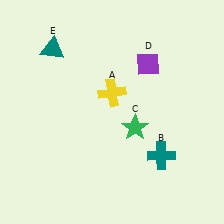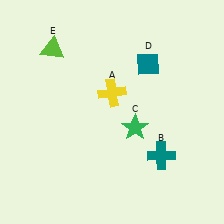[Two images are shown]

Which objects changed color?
D changed from purple to teal. E changed from teal to lime.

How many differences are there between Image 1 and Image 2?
There are 2 differences between the two images.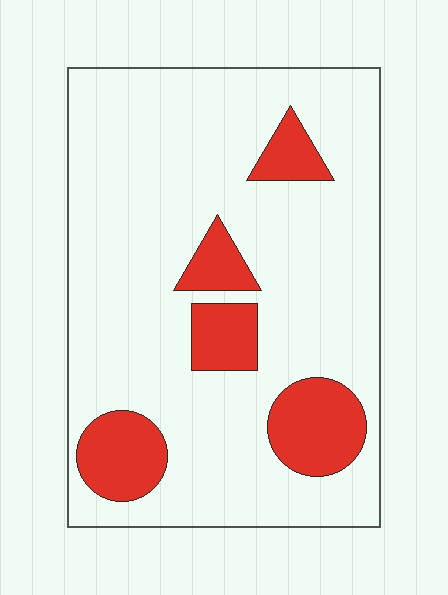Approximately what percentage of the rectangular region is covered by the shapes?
Approximately 20%.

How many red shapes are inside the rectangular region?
5.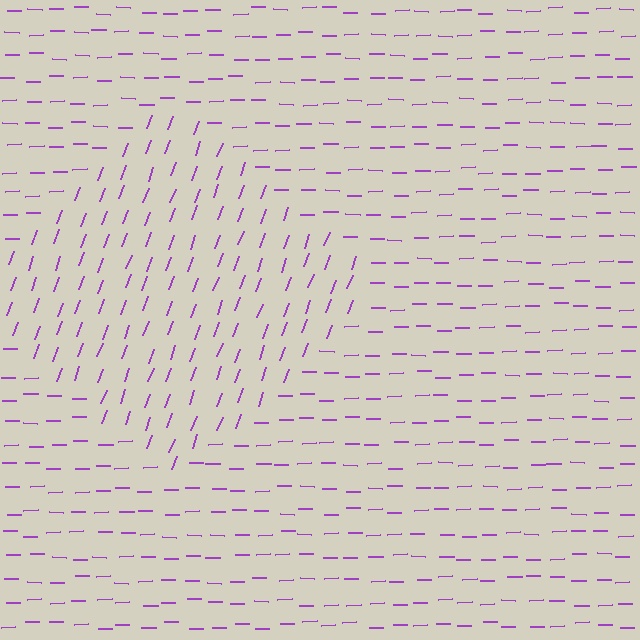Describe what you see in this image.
The image is filled with small purple line segments. A diamond region in the image has lines oriented differently from the surrounding lines, creating a visible texture boundary.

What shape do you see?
I see a diamond.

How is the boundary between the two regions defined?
The boundary is defined purely by a change in line orientation (approximately 69 degrees difference). All lines are the same color and thickness.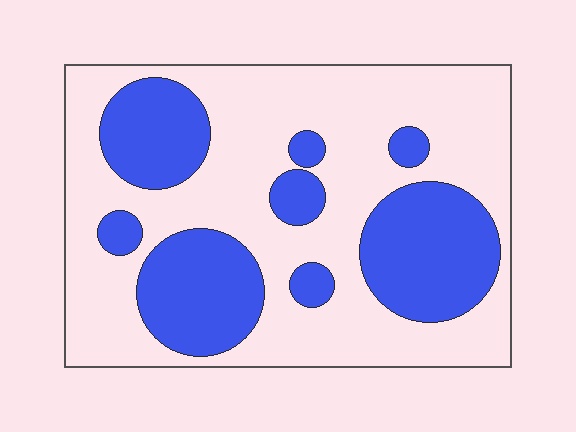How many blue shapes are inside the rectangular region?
8.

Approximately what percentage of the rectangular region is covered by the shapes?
Approximately 35%.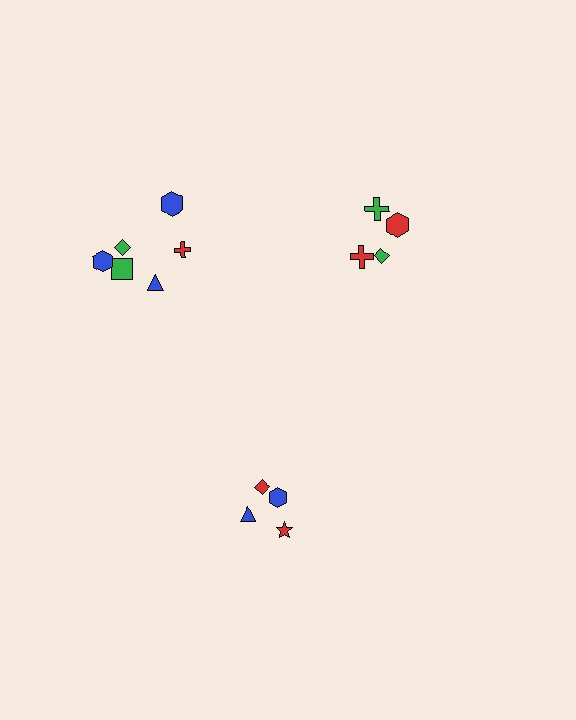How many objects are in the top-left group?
There are 6 objects.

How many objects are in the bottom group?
There are 4 objects.